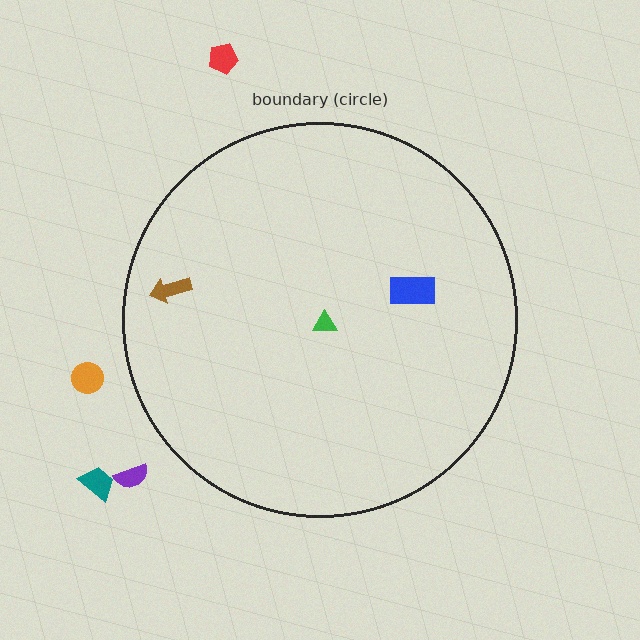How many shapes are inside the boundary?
3 inside, 4 outside.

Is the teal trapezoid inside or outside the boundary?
Outside.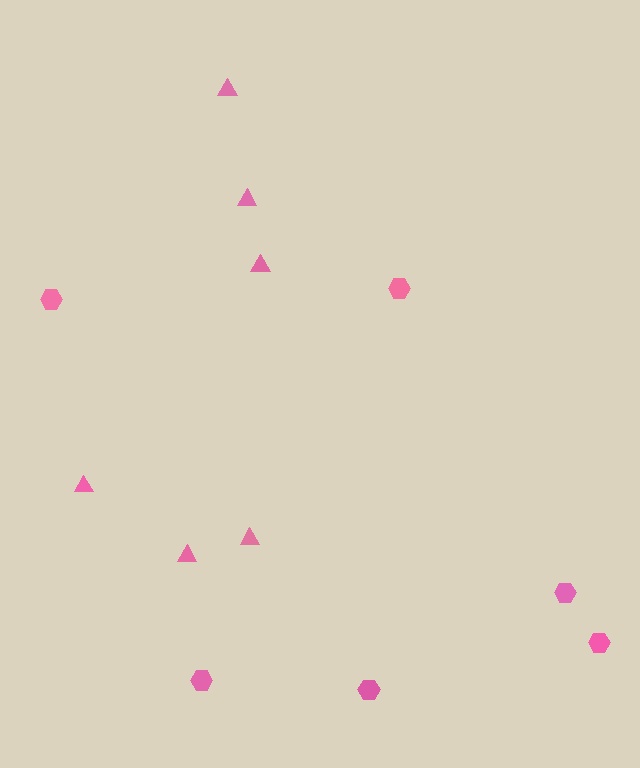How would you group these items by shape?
There are 2 groups: one group of triangles (6) and one group of hexagons (6).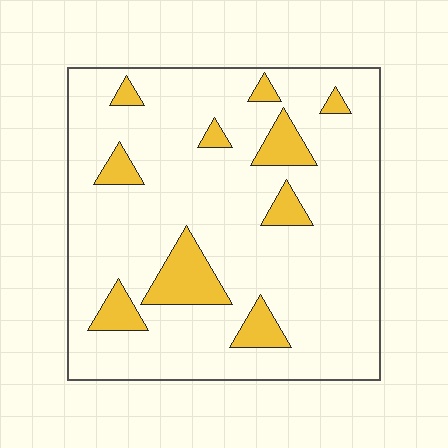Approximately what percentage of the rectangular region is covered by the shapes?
Approximately 15%.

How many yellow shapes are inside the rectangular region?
10.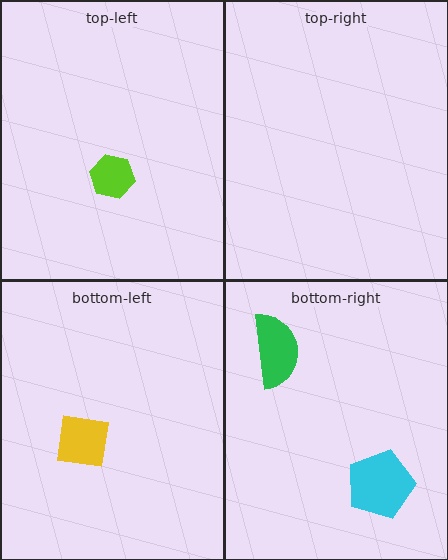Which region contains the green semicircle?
The bottom-right region.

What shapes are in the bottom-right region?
The cyan pentagon, the green semicircle.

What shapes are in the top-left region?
The lime hexagon.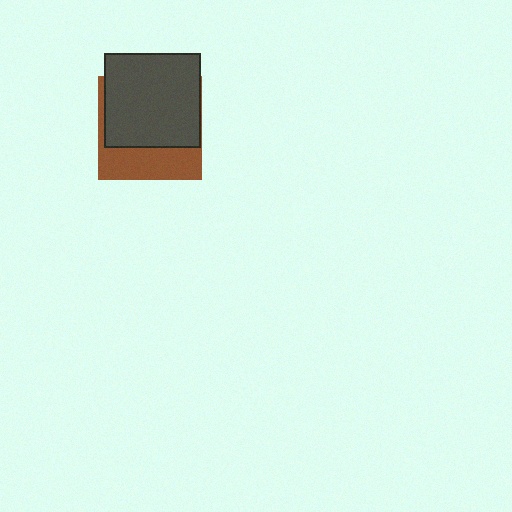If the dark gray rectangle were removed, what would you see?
You would see the complete brown square.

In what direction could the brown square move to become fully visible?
The brown square could move down. That would shift it out from behind the dark gray rectangle entirely.